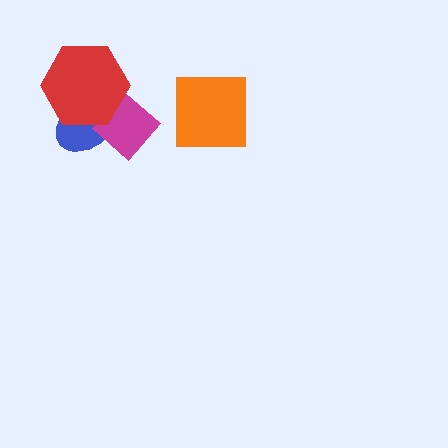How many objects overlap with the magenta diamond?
2 objects overlap with the magenta diamond.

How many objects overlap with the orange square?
0 objects overlap with the orange square.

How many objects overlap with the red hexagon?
2 objects overlap with the red hexagon.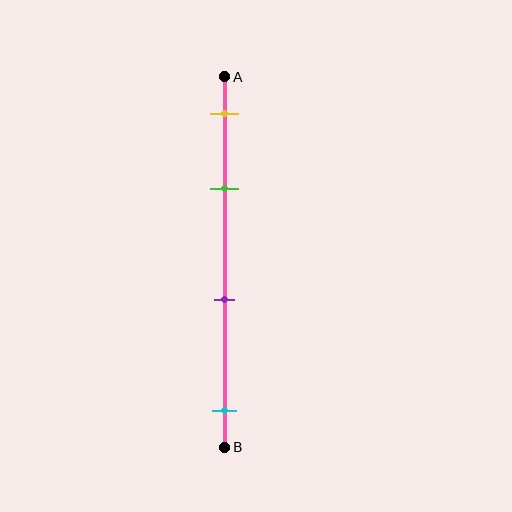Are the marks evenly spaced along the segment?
No, the marks are not evenly spaced.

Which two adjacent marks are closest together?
The yellow and green marks are the closest adjacent pair.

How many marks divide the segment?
There are 4 marks dividing the segment.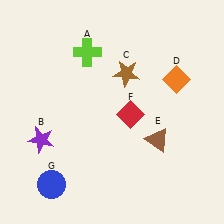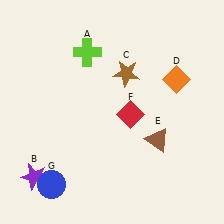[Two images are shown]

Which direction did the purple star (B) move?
The purple star (B) moved down.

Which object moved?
The purple star (B) moved down.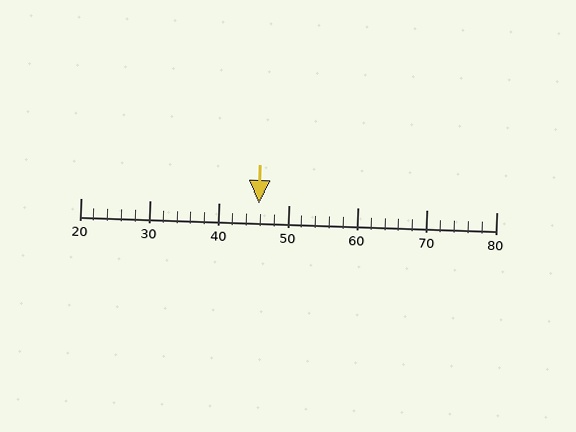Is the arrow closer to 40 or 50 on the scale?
The arrow is closer to 50.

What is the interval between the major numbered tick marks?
The major tick marks are spaced 10 units apart.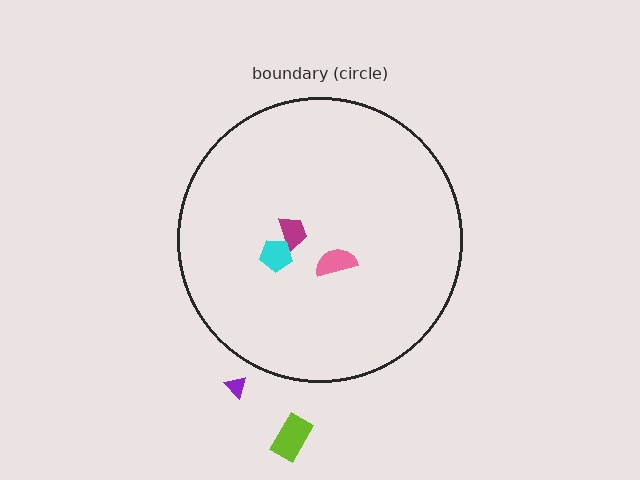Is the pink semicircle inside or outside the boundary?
Inside.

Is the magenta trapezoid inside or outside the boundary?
Inside.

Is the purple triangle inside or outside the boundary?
Outside.